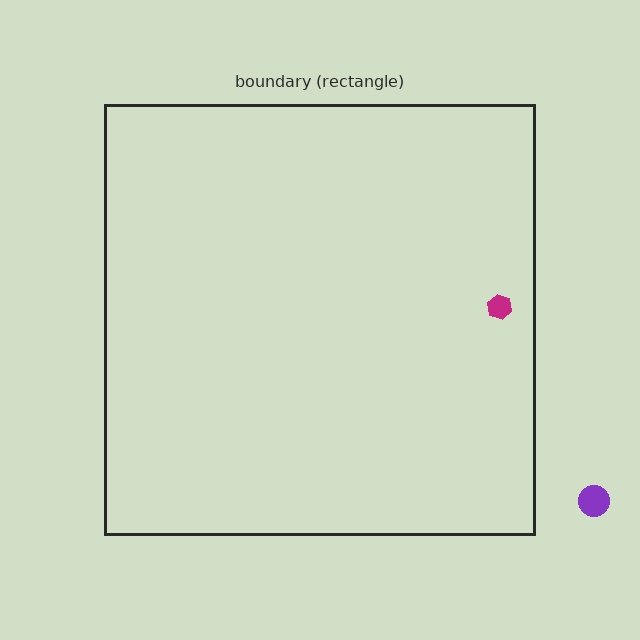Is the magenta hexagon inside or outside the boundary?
Inside.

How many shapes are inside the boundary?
1 inside, 1 outside.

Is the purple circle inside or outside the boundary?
Outside.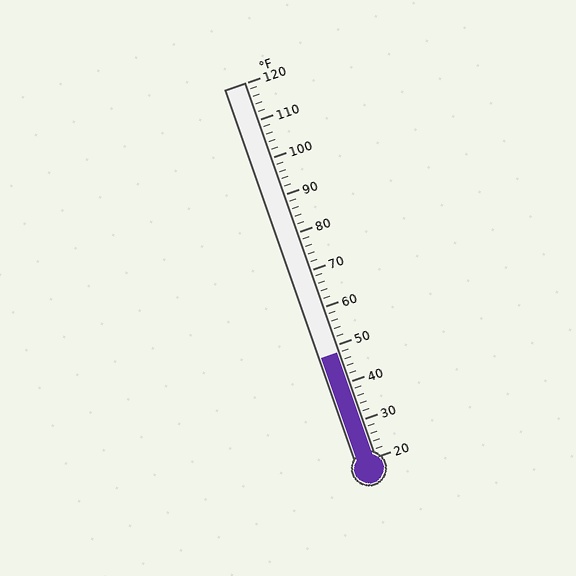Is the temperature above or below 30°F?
The temperature is above 30°F.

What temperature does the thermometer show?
The thermometer shows approximately 48°F.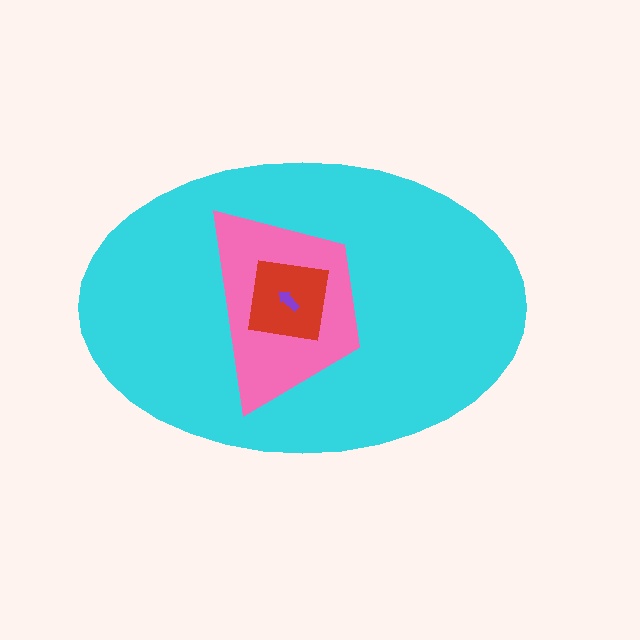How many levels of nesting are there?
4.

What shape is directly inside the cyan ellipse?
The pink trapezoid.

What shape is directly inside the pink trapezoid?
The red square.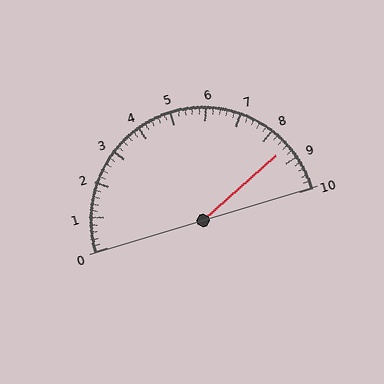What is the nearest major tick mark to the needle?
The nearest major tick mark is 9.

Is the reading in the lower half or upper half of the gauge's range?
The reading is in the upper half of the range (0 to 10).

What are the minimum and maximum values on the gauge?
The gauge ranges from 0 to 10.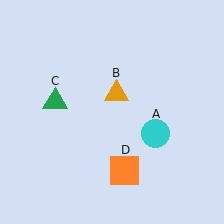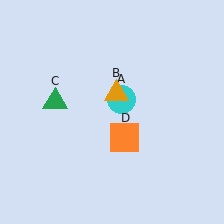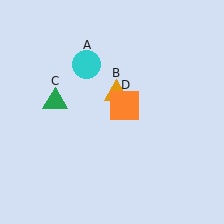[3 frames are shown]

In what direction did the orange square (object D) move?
The orange square (object D) moved up.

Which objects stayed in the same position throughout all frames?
Orange triangle (object B) and green triangle (object C) remained stationary.